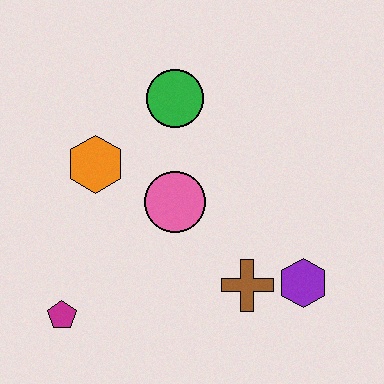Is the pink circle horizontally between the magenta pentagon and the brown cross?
Yes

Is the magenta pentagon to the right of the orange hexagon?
No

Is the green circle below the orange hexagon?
No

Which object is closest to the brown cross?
The purple hexagon is closest to the brown cross.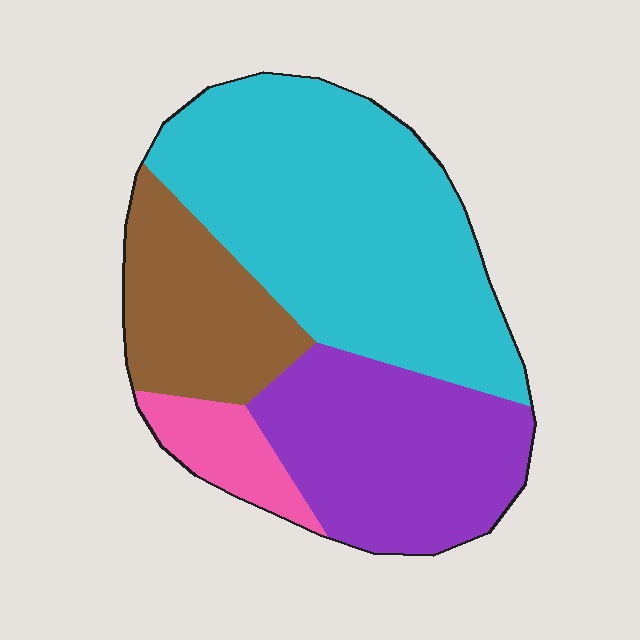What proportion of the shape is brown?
Brown takes up less than a quarter of the shape.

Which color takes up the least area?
Pink, at roughly 10%.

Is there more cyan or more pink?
Cyan.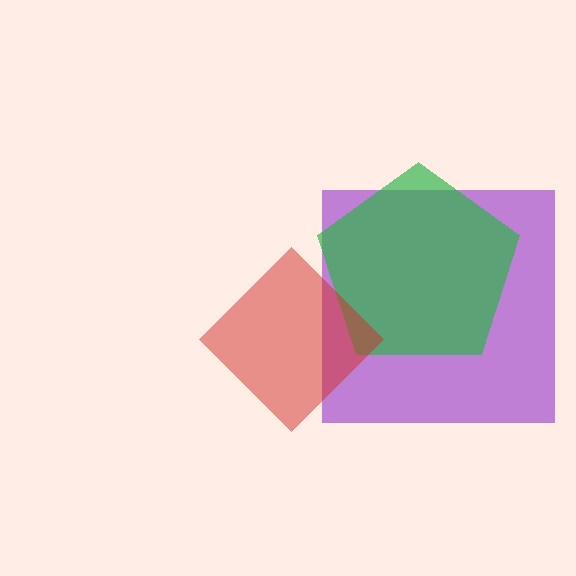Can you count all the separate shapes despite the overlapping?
Yes, there are 3 separate shapes.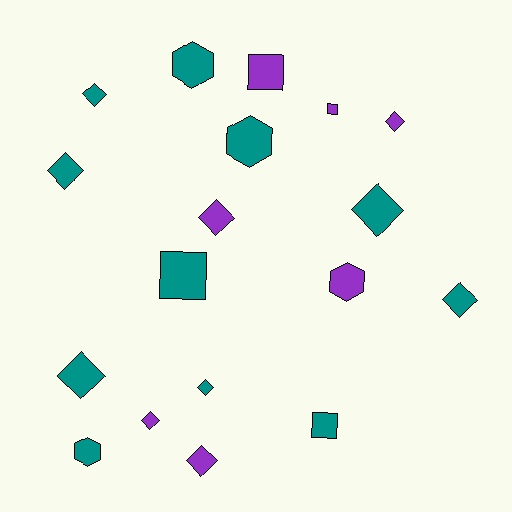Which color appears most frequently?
Teal, with 11 objects.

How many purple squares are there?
There are 2 purple squares.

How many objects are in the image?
There are 18 objects.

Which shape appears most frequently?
Diamond, with 10 objects.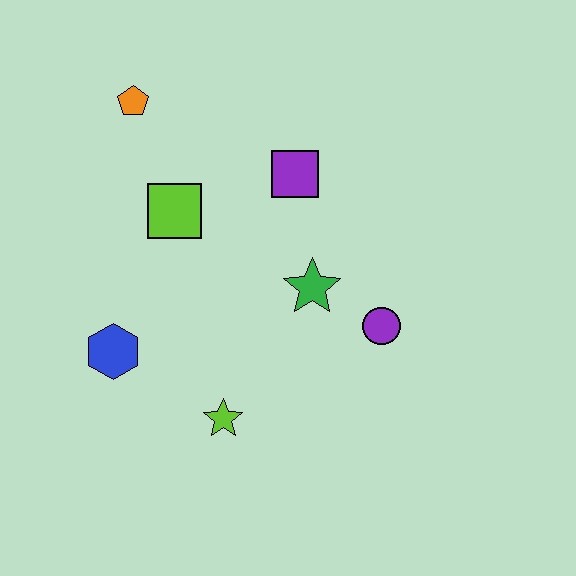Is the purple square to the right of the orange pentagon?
Yes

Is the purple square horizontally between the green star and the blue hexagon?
Yes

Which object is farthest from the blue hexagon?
The purple circle is farthest from the blue hexagon.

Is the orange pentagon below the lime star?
No